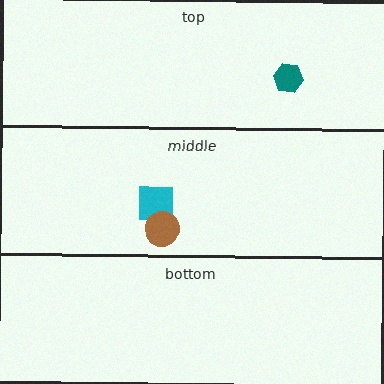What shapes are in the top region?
The teal hexagon.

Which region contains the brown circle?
The middle region.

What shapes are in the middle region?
The cyan square, the brown circle.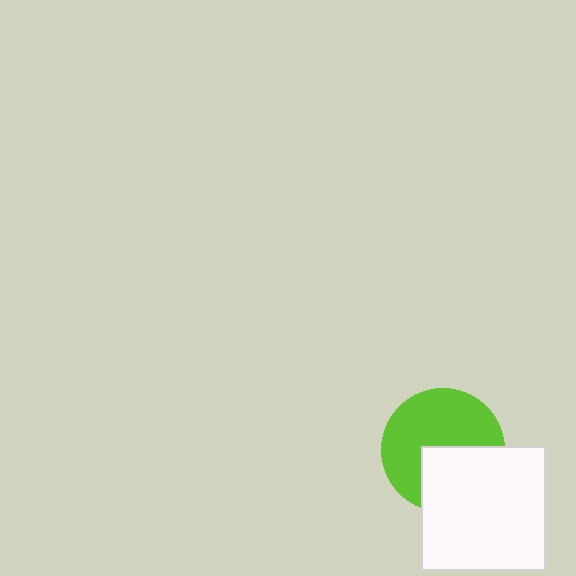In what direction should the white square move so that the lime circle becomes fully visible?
The white square should move down. That is the shortest direction to clear the overlap and leave the lime circle fully visible.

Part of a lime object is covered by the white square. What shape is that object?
It is a circle.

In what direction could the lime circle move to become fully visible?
The lime circle could move up. That would shift it out from behind the white square entirely.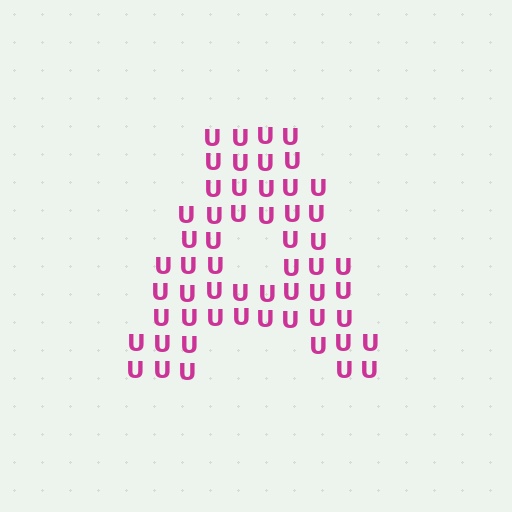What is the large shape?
The large shape is the letter A.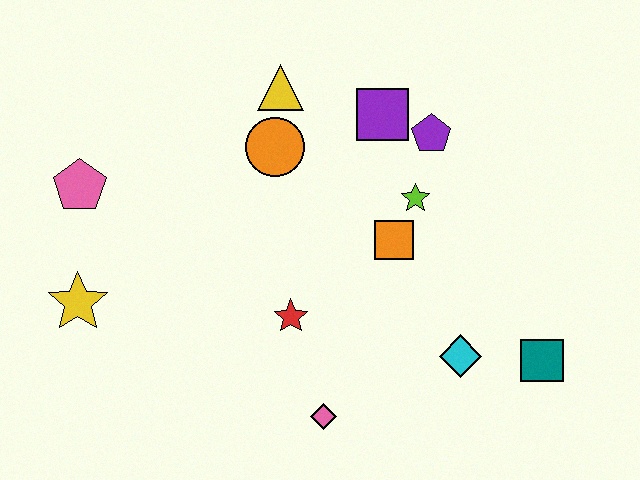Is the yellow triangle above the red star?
Yes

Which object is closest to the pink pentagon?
The yellow star is closest to the pink pentagon.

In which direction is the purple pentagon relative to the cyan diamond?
The purple pentagon is above the cyan diamond.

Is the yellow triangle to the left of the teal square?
Yes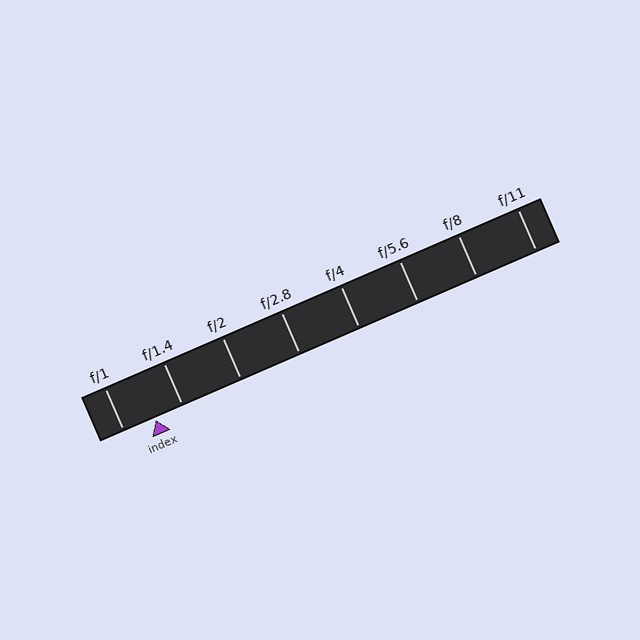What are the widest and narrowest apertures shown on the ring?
The widest aperture shown is f/1 and the narrowest is f/11.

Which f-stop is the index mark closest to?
The index mark is closest to f/1.4.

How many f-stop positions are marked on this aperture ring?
There are 8 f-stop positions marked.